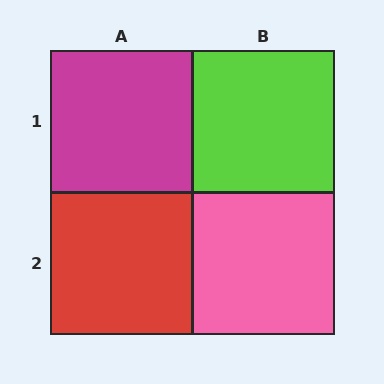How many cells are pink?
1 cell is pink.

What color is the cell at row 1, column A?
Magenta.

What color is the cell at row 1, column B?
Lime.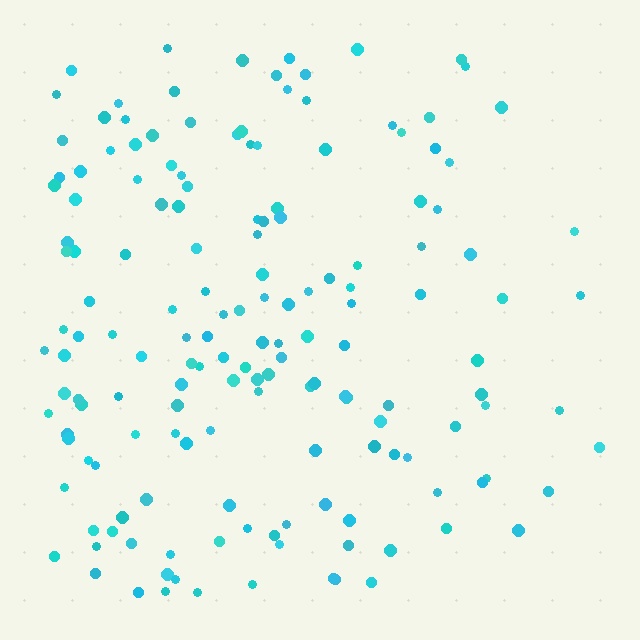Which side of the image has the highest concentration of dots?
The left.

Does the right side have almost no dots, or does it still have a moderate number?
Still a moderate number, just noticeably fewer than the left.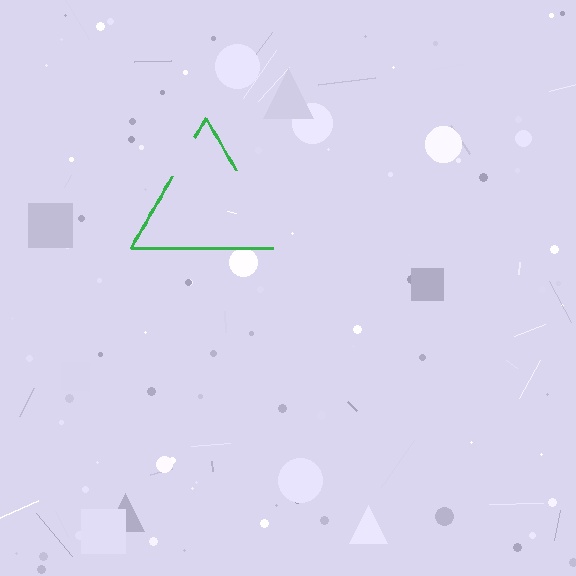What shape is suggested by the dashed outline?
The dashed outline suggests a triangle.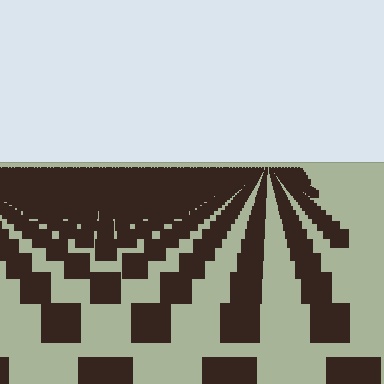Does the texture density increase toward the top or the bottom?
Density increases toward the top.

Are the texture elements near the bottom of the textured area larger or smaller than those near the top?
Larger. Near the bottom, elements are closer to the viewer and appear at a bigger on-screen size.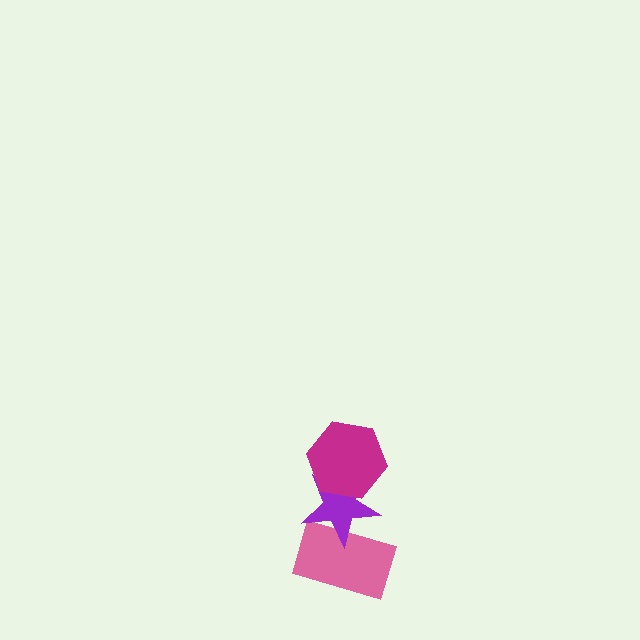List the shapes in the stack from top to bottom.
From top to bottom: the magenta hexagon, the purple star, the pink rectangle.